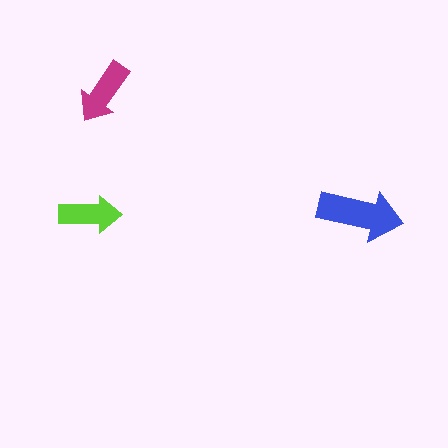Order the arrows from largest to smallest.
the blue one, the magenta one, the lime one.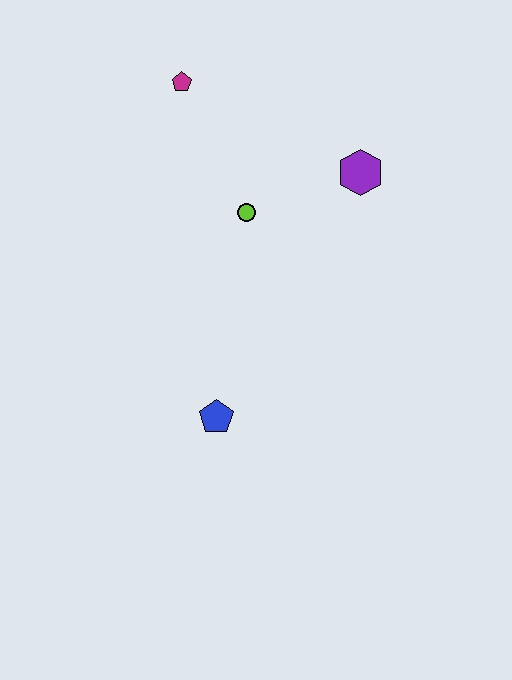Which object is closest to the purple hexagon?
The lime circle is closest to the purple hexagon.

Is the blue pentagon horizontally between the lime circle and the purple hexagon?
No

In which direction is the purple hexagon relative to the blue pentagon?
The purple hexagon is above the blue pentagon.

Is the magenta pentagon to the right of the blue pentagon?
No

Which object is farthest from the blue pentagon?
The magenta pentagon is farthest from the blue pentagon.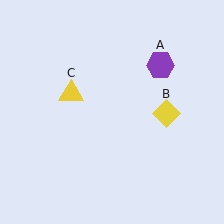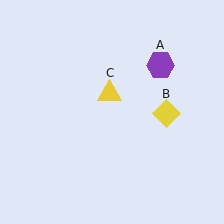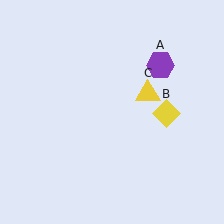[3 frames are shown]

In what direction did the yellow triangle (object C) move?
The yellow triangle (object C) moved right.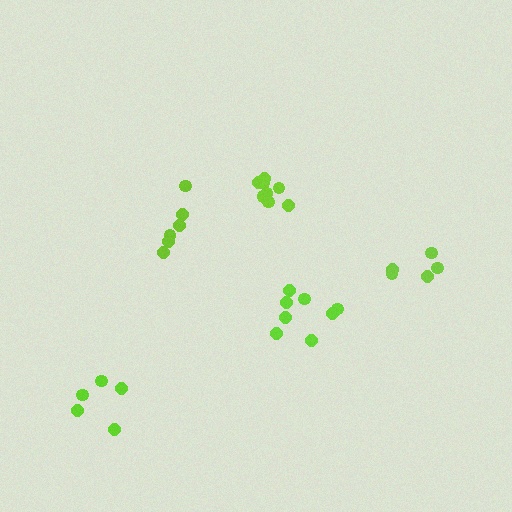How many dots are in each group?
Group 1: 5 dots, Group 2: 8 dots, Group 3: 6 dots, Group 4: 5 dots, Group 5: 8 dots (32 total).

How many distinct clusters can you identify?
There are 5 distinct clusters.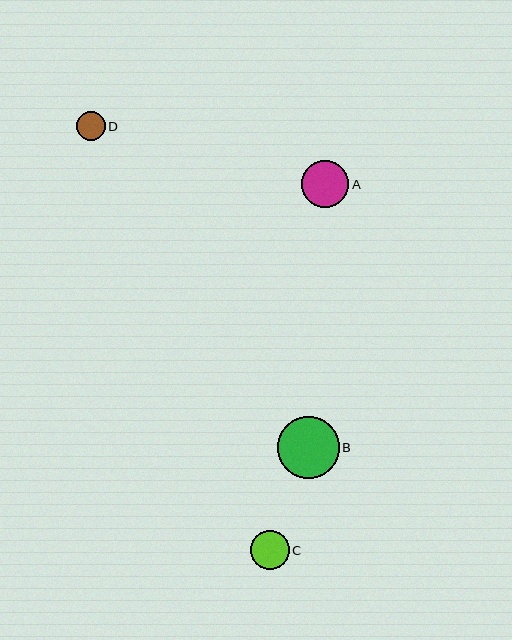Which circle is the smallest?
Circle D is the smallest with a size of approximately 29 pixels.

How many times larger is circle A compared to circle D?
Circle A is approximately 1.6 times the size of circle D.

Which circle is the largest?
Circle B is the largest with a size of approximately 62 pixels.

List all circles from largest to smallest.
From largest to smallest: B, A, C, D.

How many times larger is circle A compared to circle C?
Circle A is approximately 1.2 times the size of circle C.